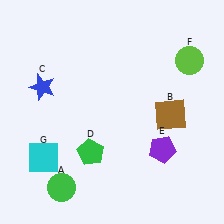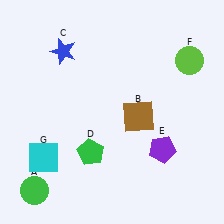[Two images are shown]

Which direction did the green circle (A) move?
The green circle (A) moved left.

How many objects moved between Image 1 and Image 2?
3 objects moved between the two images.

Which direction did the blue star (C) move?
The blue star (C) moved up.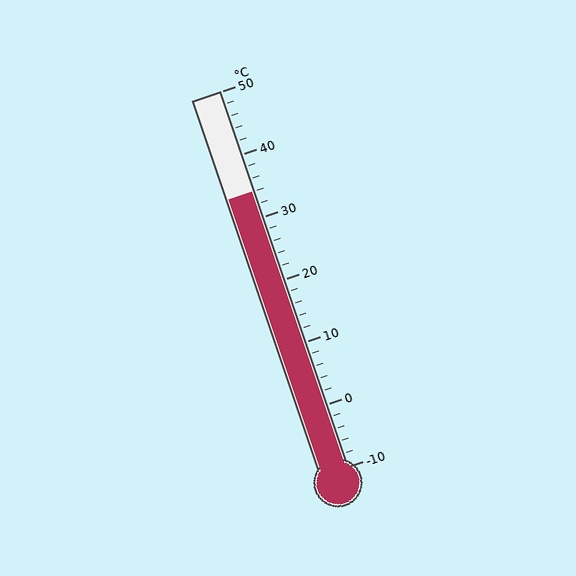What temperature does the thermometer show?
The thermometer shows approximately 34°C.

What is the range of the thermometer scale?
The thermometer scale ranges from -10°C to 50°C.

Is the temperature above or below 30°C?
The temperature is above 30°C.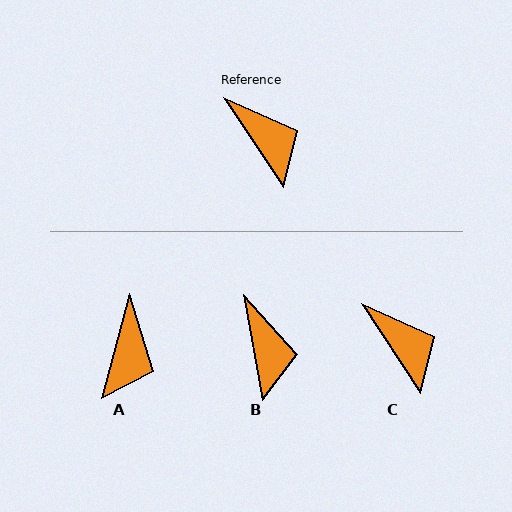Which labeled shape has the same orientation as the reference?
C.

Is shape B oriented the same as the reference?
No, it is off by about 24 degrees.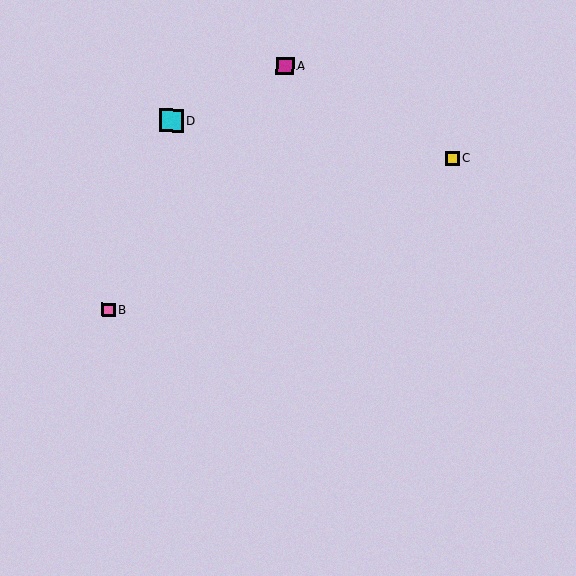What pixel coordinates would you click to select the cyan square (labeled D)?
Click at (171, 121) to select the cyan square D.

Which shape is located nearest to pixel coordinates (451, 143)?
The yellow square (labeled C) at (452, 158) is nearest to that location.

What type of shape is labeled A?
Shape A is a magenta square.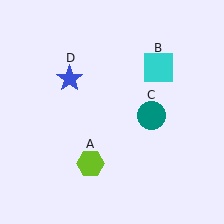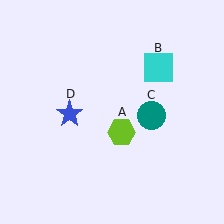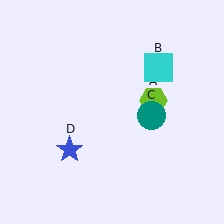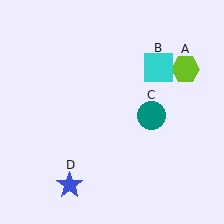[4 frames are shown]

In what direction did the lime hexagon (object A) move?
The lime hexagon (object A) moved up and to the right.